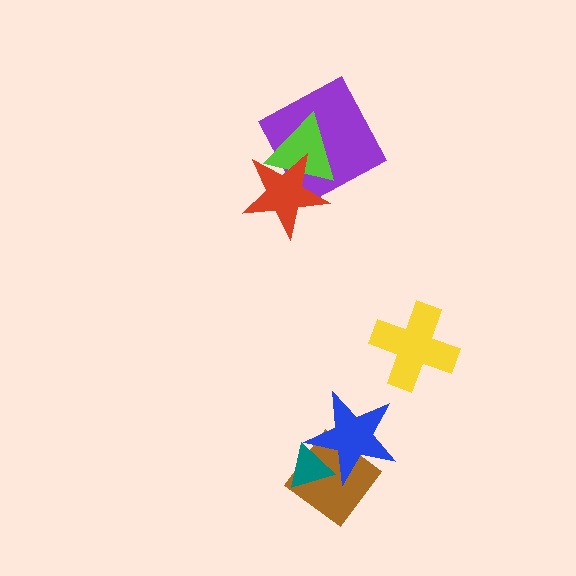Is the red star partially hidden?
No, no other shape covers it.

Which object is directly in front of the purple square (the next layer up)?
The lime triangle is directly in front of the purple square.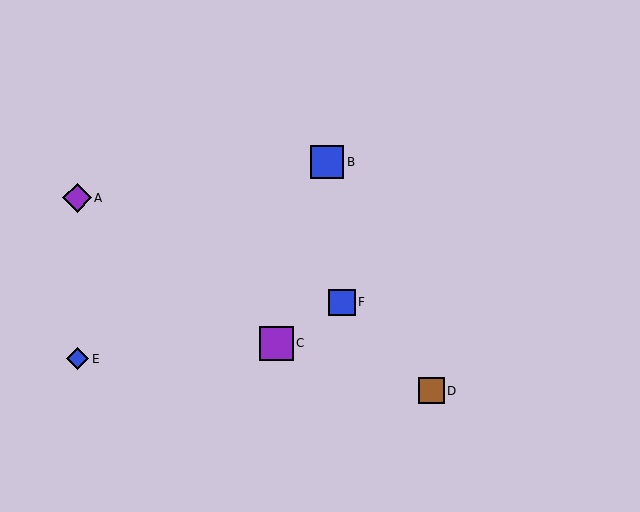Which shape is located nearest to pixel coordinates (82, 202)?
The purple diamond (labeled A) at (77, 198) is nearest to that location.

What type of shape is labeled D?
Shape D is a brown square.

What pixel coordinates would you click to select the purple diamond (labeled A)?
Click at (77, 198) to select the purple diamond A.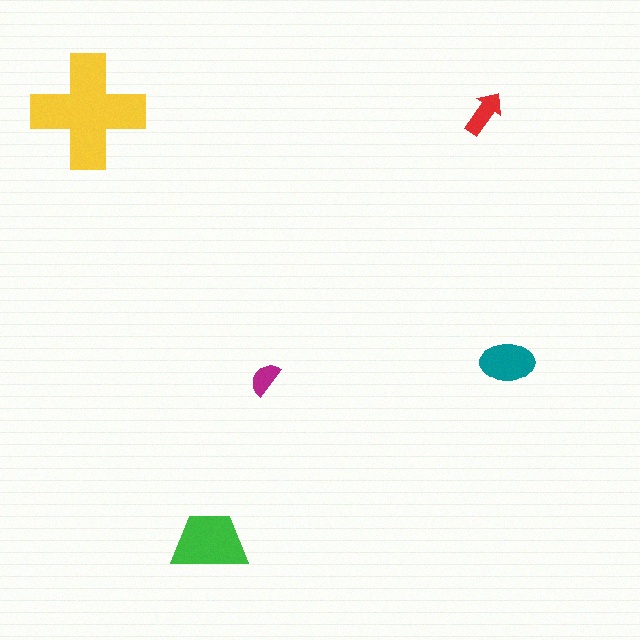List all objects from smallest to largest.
The magenta semicircle, the red arrow, the teal ellipse, the green trapezoid, the yellow cross.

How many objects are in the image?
There are 5 objects in the image.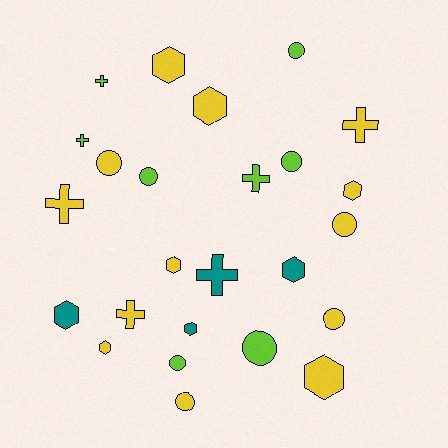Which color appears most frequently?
Yellow, with 13 objects.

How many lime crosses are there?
There are 3 lime crosses.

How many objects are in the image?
There are 25 objects.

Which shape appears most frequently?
Hexagon, with 9 objects.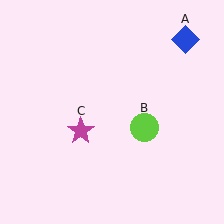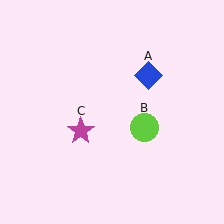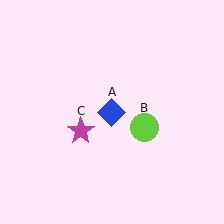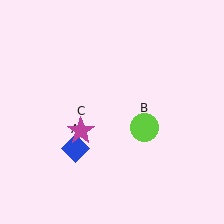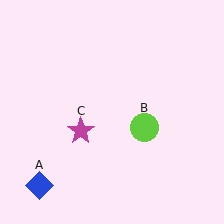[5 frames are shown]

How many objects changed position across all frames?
1 object changed position: blue diamond (object A).